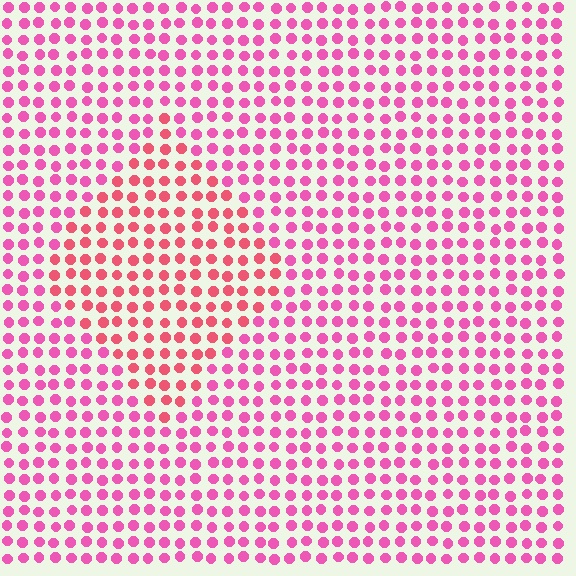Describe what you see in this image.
The image is filled with small pink elements in a uniform arrangement. A diamond-shaped region is visible where the elements are tinted to a slightly different hue, forming a subtle color boundary.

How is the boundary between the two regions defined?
The boundary is defined purely by a slight shift in hue (about 27 degrees). Spacing, size, and orientation are identical on both sides.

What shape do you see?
I see a diamond.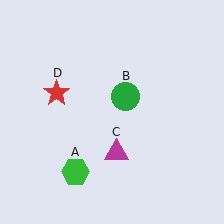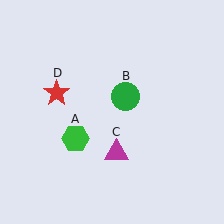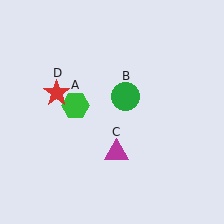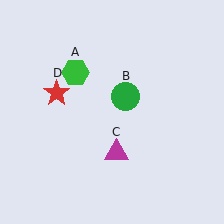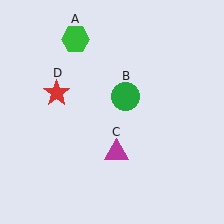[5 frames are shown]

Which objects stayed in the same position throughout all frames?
Green circle (object B) and magenta triangle (object C) and red star (object D) remained stationary.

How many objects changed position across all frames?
1 object changed position: green hexagon (object A).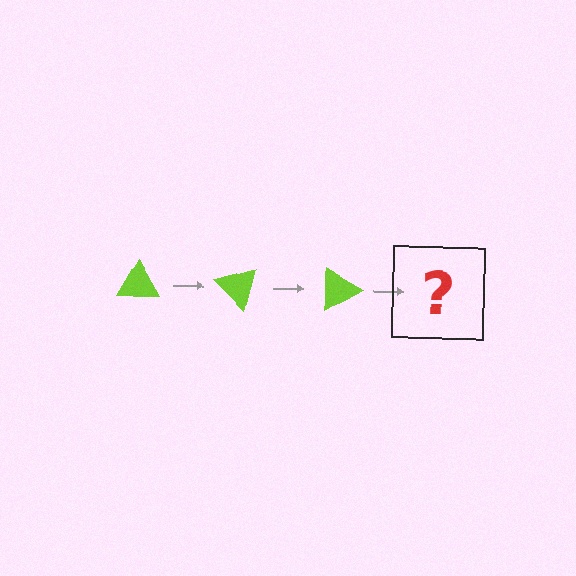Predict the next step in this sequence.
The next step is a lime triangle rotated 135 degrees.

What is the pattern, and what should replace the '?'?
The pattern is that the triangle rotates 45 degrees each step. The '?' should be a lime triangle rotated 135 degrees.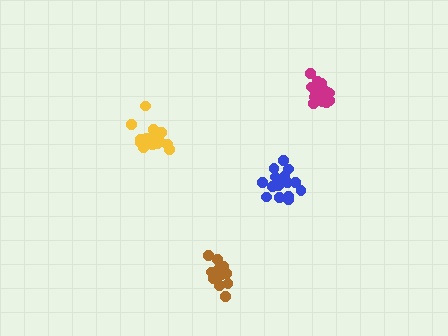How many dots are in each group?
Group 1: 19 dots, Group 2: 19 dots, Group 3: 16 dots, Group 4: 14 dots (68 total).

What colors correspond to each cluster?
The clusters are colored: blue, magenta, yellow, brown.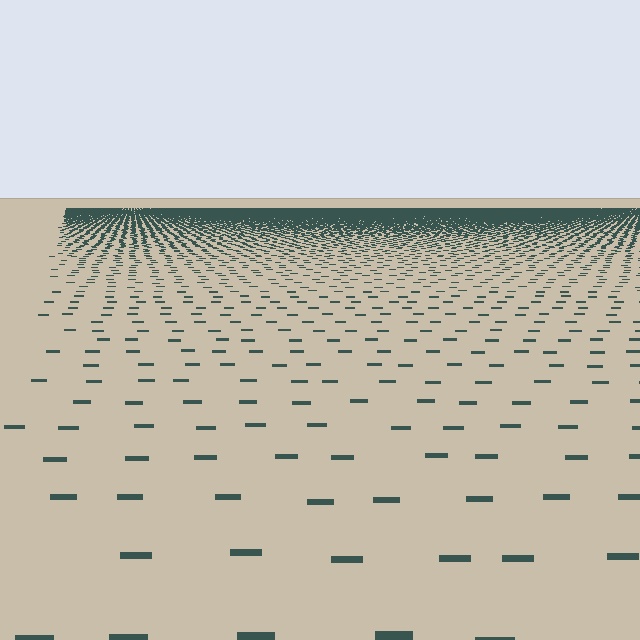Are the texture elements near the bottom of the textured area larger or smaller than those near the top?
Larger. Near the bottom, elements are closer to the viewer and appear at a bigger on-screen size.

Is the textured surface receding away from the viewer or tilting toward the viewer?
The surface is receding away from the viewer. Texture elements get smaller and denser toward the top.